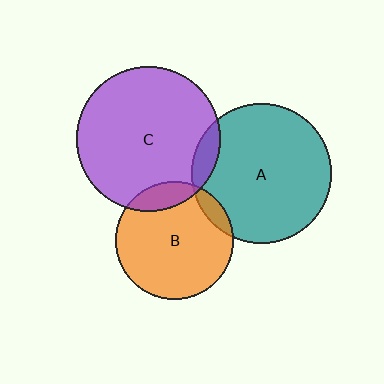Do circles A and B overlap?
Yes.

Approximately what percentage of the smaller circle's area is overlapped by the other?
Approximately 10%.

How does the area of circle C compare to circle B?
Approximately 1.5 times.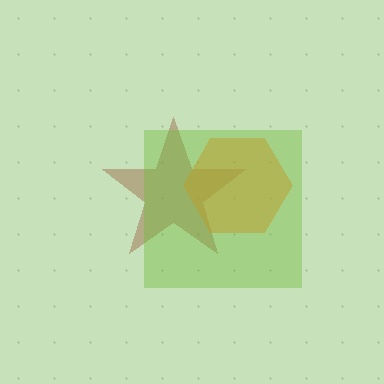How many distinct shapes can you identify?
There are 3 distinct shapes: a brown star, an orange hexagon, a lime square.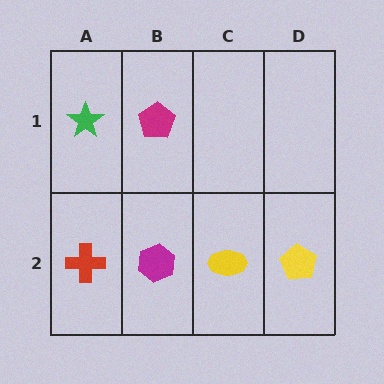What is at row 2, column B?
A magenta hexagon.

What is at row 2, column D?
A yellow pentagon.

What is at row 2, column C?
A yellow ellipse.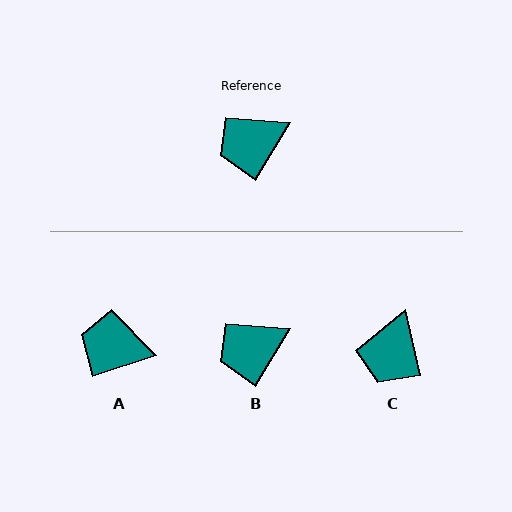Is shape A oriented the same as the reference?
No, it is off by about 41 degrees.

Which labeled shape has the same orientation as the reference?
B.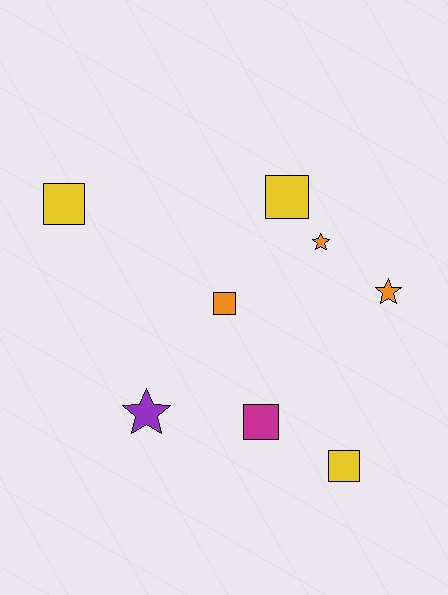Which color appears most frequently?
Orange, with 3 objects.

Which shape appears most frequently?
Square, with 5 objects.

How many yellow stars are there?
There are no yellow stars.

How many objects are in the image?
There are 8 objects.